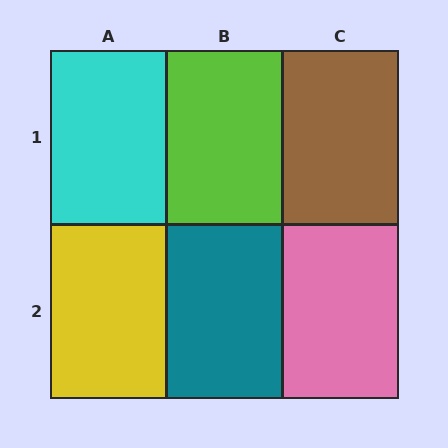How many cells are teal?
1 cell is teal.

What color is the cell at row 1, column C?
Brown.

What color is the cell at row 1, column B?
Lime.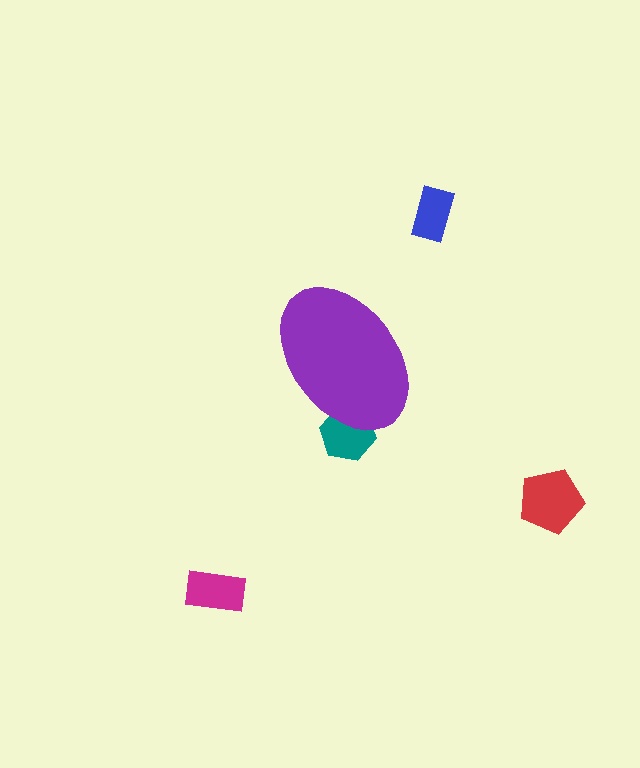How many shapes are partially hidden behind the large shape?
1 shape is partially hidden.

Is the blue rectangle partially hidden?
No, the blue rectangle is fully visible.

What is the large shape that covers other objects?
A purple ellipse.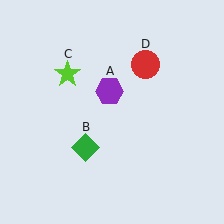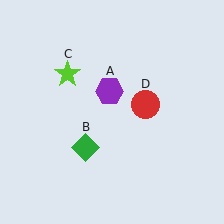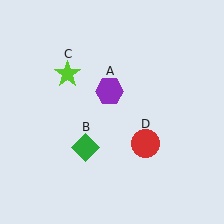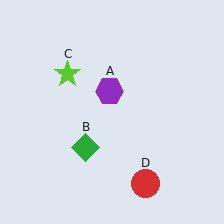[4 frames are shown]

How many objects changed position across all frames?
1 object changed position: red circle (object D).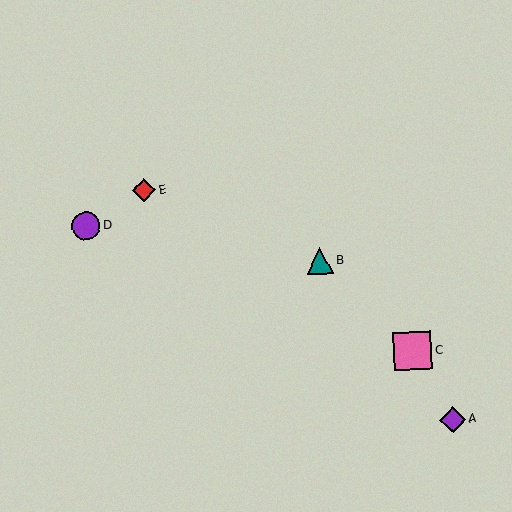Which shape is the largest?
The pink square (labeled C) is the largest.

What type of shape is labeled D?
Shape D is a purple circle.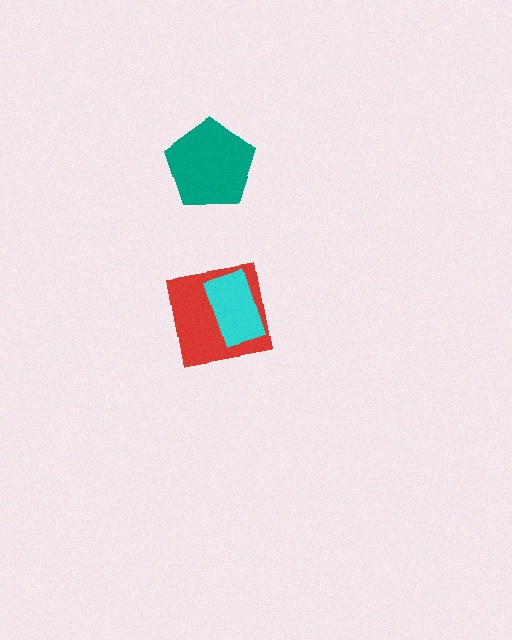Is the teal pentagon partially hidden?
No, no other shape covers it.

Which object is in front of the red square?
The cyan rectangle is in front of the red square.